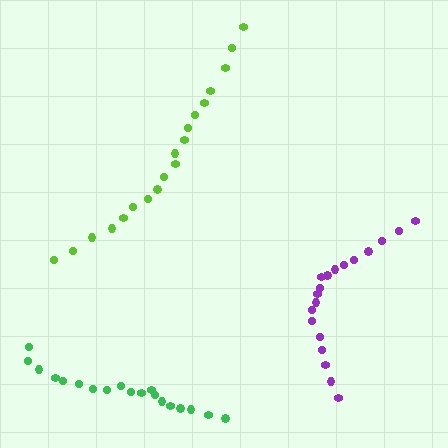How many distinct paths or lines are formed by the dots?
There are 3 distinct paths.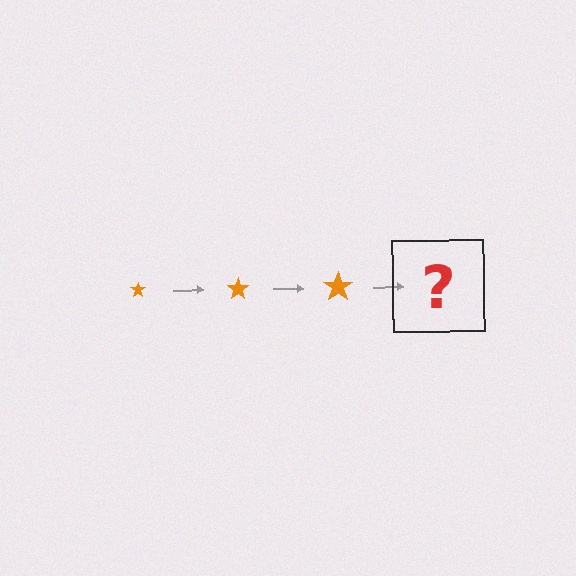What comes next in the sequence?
The next element should be an orange star, larger than the previous one.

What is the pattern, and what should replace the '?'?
The pattern is that the star gets progressively larger each step. The '?' should be an orange star, larger than the previous one.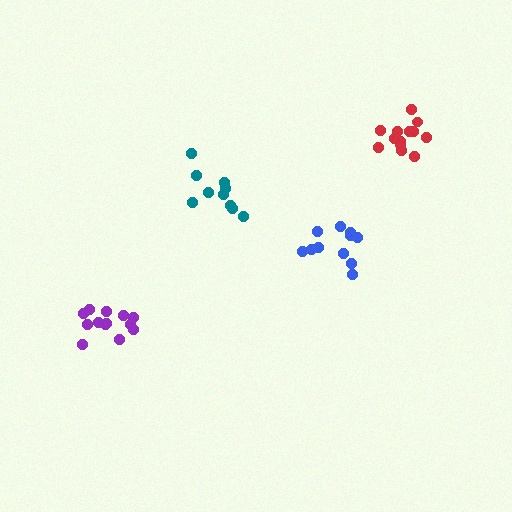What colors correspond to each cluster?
The clusters are colored: teal, red, blue, purple.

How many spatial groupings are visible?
There are 4 spatial groupings.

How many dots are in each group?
Group 1: 10 dots, Group 2: 14 dots, Group 3: 11 dots, Group 4: 13 dots (48 total).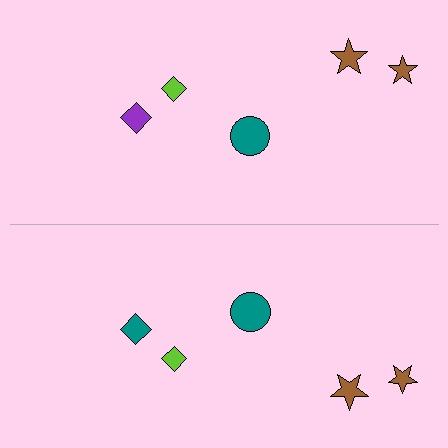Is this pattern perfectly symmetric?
No, the pattern is not perfectly symmetric. The teal diamond on the bottom side breaks the symmetry — its mirror counterpart is purple.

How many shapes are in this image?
There are 10 shapes in this image.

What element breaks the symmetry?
The teal diamond on the bottom side breaks the symmetry — its mirror counterpart is purple.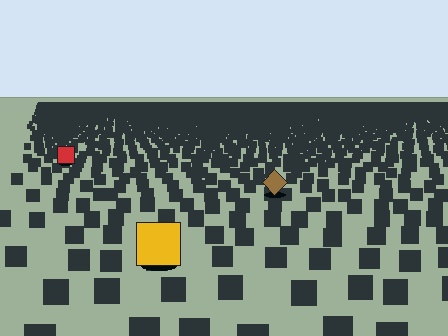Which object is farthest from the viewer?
The red square is farthest from the viewer. It appears smaller and the ground texture around it is denser.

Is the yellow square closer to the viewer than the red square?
Yes. The yellow square is closer — you can tell from the texture gradient: the ground texture is coarser near it.